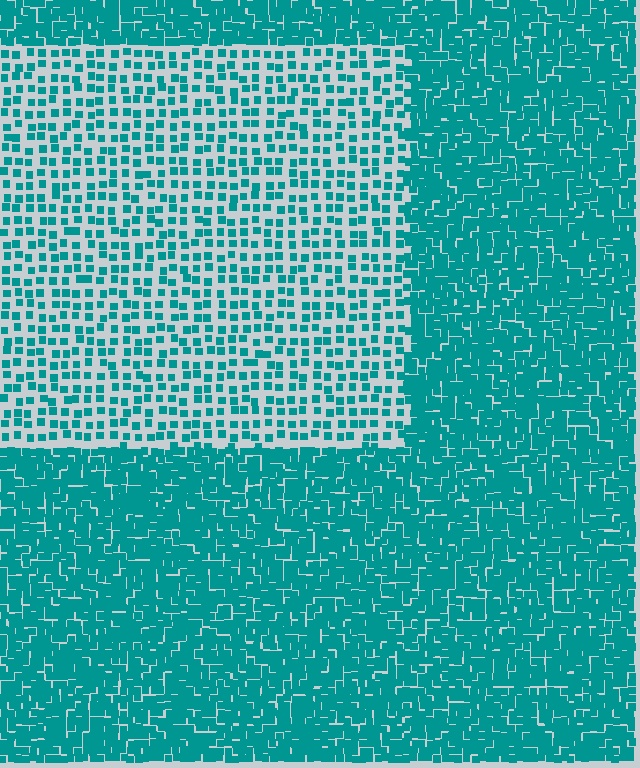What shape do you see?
I see a rectangle.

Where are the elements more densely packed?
The elements are more densely packed outside the rectangle boundary.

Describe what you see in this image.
The image contains small teal elements arranged at two different densities. A rectangle-shaped region is visible where the elements are less densely packed than the surrounding area.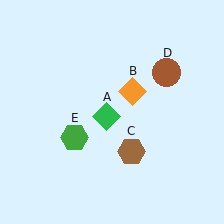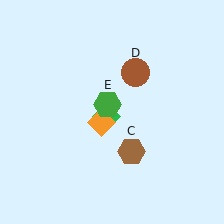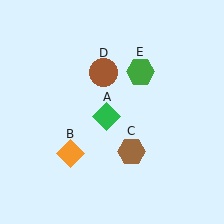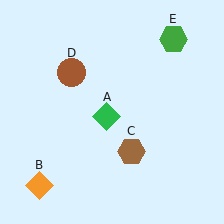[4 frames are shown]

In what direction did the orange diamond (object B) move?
The orange diamond (object B) moved down and to the left.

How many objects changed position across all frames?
3 objects changed position: orange diamond (object B), brown circle (object D), green hexagon (object E).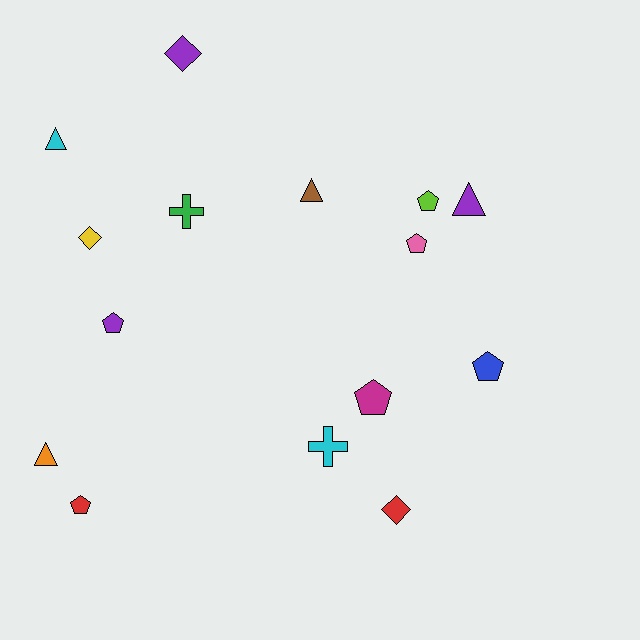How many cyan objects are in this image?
There are 2 cyan objects.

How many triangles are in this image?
There are 4 triangles.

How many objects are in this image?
There are 15 objects.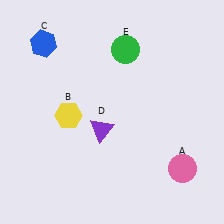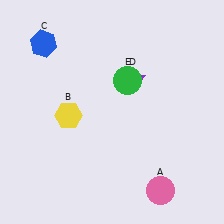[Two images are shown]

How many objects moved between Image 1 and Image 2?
3 objects moved between the two images.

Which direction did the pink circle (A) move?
The pink circle (A) moved left.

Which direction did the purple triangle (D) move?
The purple triangle (D) moved up.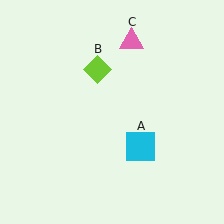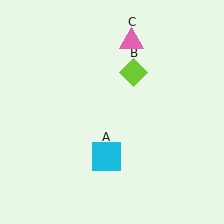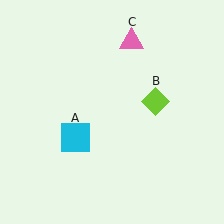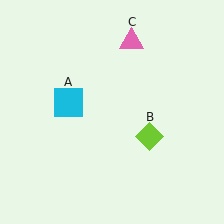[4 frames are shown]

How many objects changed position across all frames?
2 objects changed position: cyan square (object A), lime diamond (object B).